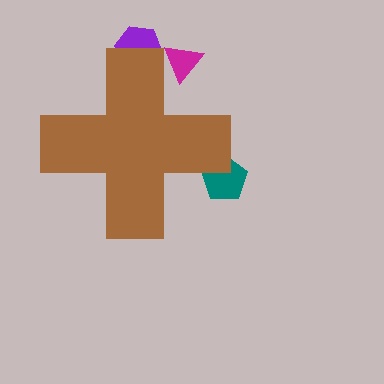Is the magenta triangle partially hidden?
Yes, the magenta triangle is partially hidden behind the brown cross.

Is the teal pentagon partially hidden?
Yes, the teal pentagon is partially hidden behind the brown cross.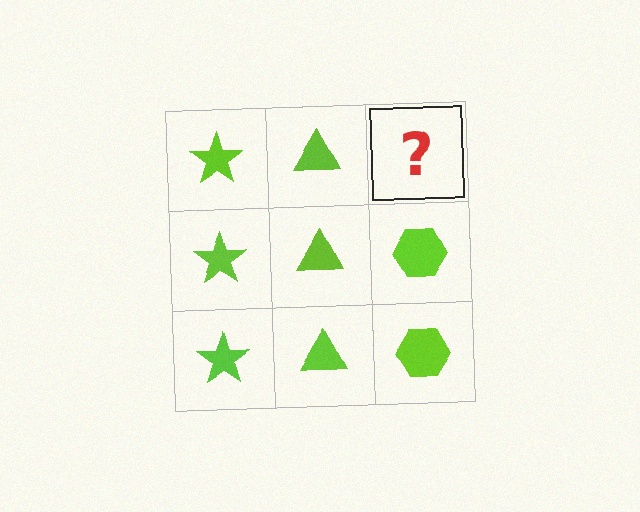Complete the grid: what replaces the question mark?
The question mark should be replaced with a lime hexagon.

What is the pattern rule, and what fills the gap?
The rule is that each column has a consistent shape. The gap should be filled with a lime hexagon.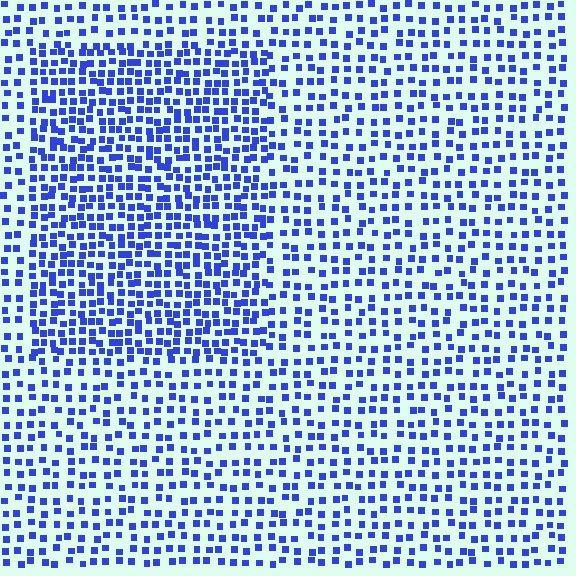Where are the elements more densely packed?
The elements are more densely packed inside the rectangle boundary.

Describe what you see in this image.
The image contains small blue elements arranged at two different densities. A rectangle-shaped region is visible where the elements are more densely packed than the surrounding area.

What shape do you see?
I see a rectangle.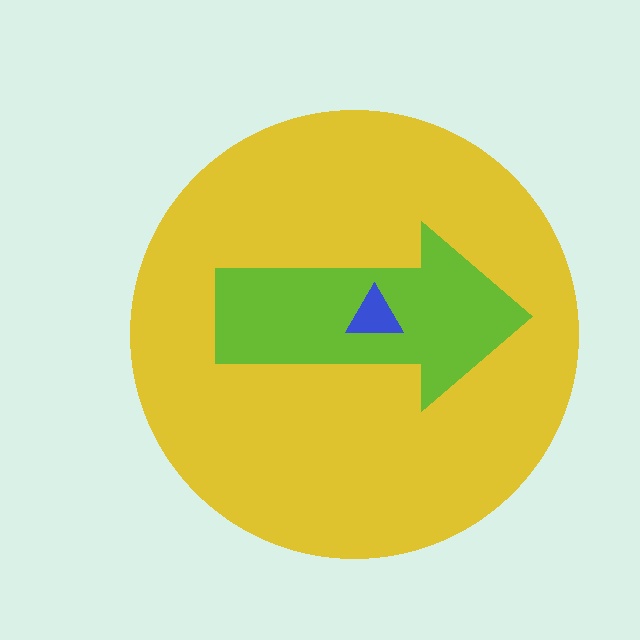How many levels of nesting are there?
3.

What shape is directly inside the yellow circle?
The lime arrow.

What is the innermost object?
The blue triangle.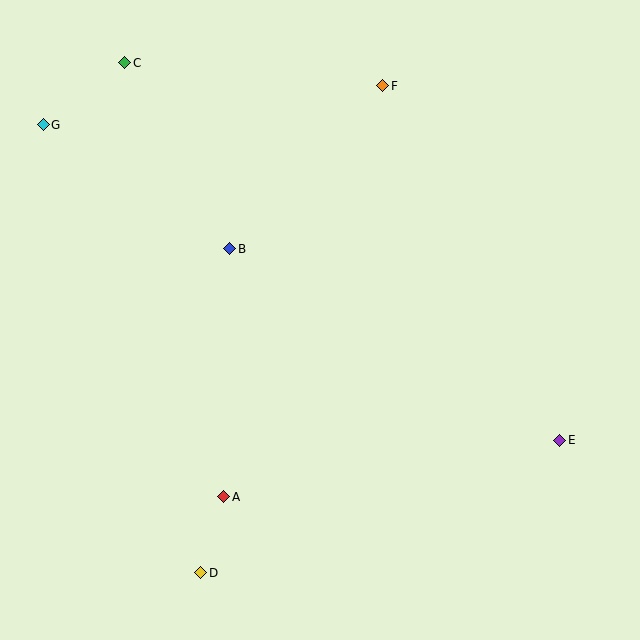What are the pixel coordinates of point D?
Point D is at (201, 573).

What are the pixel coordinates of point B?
Point B is at (230, 249).